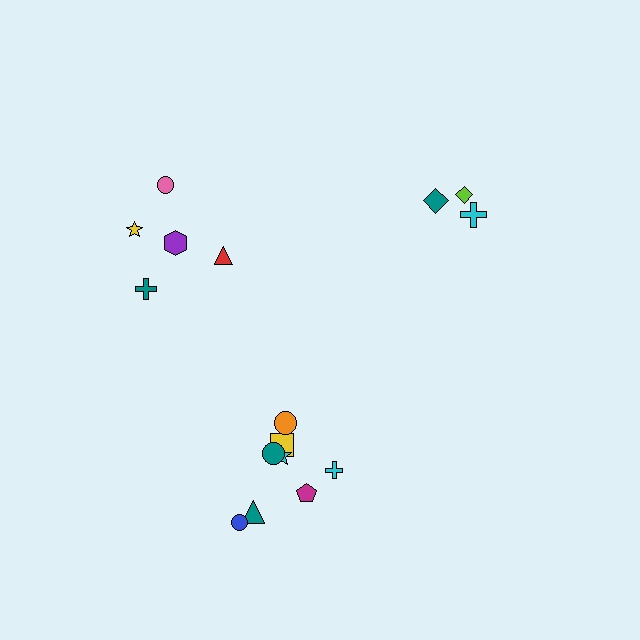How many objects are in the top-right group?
There are 3 objects.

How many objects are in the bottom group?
There are 8 objects.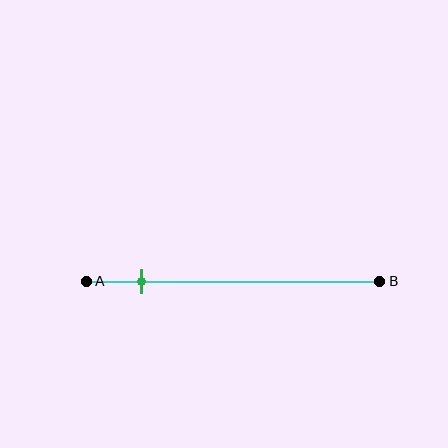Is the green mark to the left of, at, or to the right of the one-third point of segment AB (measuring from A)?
The green mark is to the left of the one-third point of segment AB.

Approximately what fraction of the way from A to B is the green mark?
The green mark is approximately 20% of the way from A to B.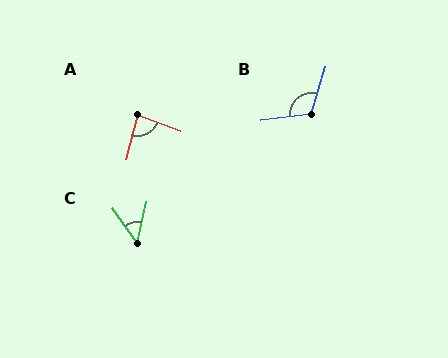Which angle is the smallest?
C, at approximately 47 degrees.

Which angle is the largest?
B, at approximately 114 degrees.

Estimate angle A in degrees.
Approximately 85 degrees.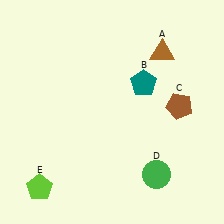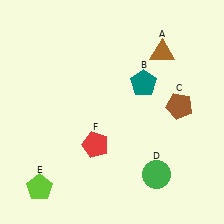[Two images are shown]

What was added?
A red pentagon (F) was added in Image 2.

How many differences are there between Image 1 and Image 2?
There is 1 difference between the two images.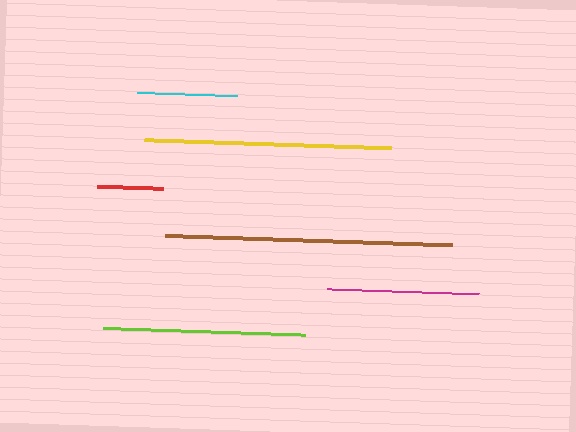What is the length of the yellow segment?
The yellow segment is approximately 246 pixels long.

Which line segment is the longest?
The brown line is the longest at approximately 287 pixels.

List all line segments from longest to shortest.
From longest to shortest: brown, yellow, lime, magenta, cyan, red.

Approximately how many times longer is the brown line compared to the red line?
The brown line is approximately 4.3 times the length of the red line.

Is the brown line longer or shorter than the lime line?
The brown line is longer than the lime line.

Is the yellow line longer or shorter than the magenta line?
The yellow line is longer than the magenta line.